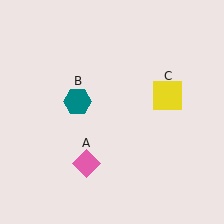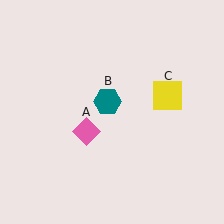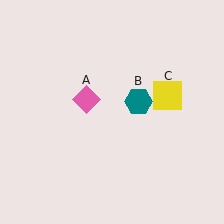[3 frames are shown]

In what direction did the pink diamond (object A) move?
The pink diamond (object A) moved up.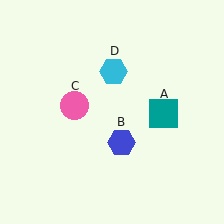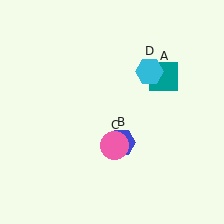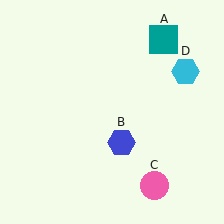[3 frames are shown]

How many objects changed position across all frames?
3 objects changed position: teal square (object A), pink circle (object C), cyan hexagon (object D).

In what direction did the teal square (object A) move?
The teal square (object A) moved up.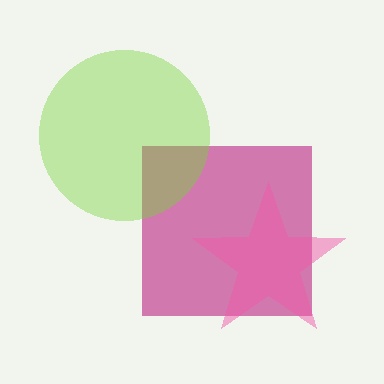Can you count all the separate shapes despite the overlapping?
Yes, there are 3 separate shapes.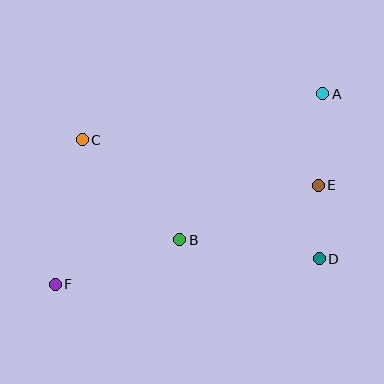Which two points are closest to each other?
Points D and E are closest to each other.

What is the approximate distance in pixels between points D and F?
The distance between D and F is approximately 266 pixels.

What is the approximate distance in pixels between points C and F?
The distance between C and F is approximately 147 pixels.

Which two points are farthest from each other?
Points A and F are farthest from each other.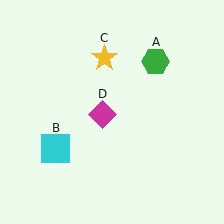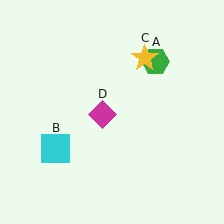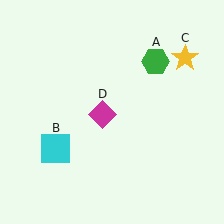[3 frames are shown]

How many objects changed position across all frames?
1 object changed position: yellow star (object C).